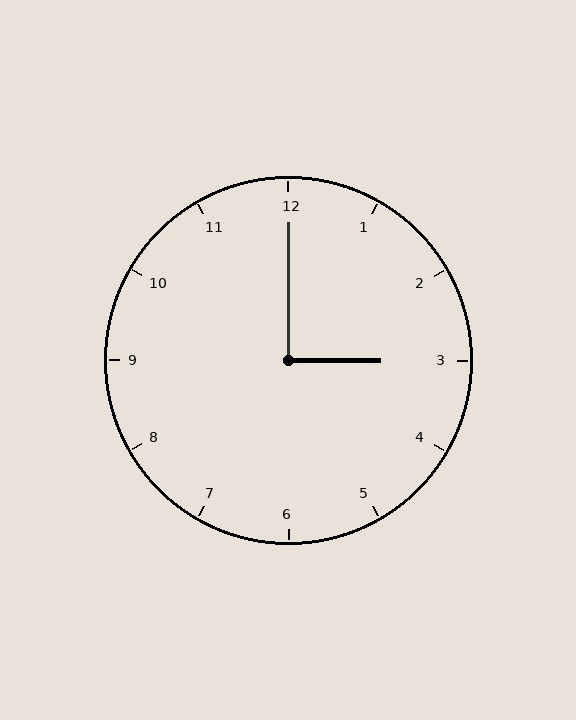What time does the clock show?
3:00.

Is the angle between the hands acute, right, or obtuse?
It is right.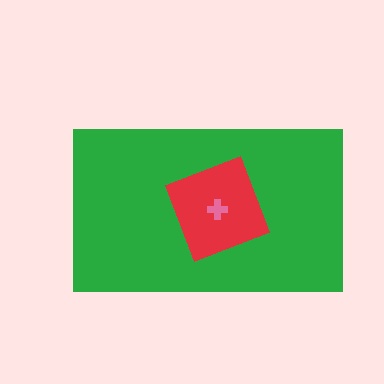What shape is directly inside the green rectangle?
The red square.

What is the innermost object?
The pink cross.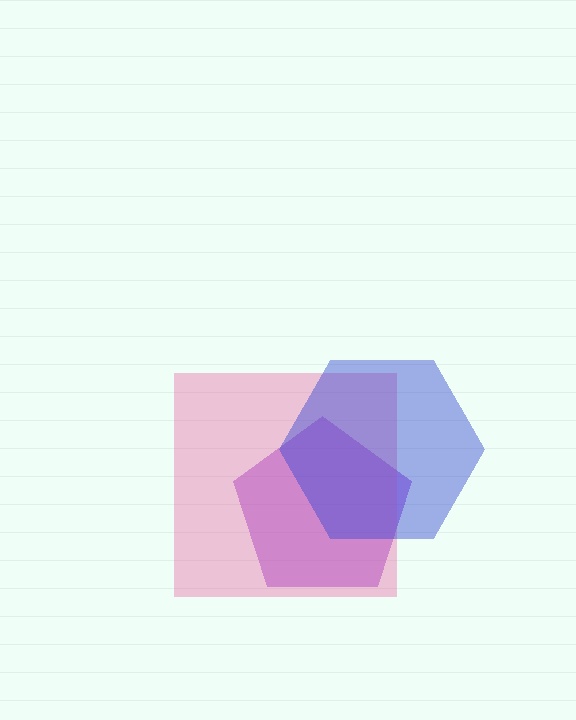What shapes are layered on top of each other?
The layered shapes are: a purple pentagon, a pink square, a blue hexagon.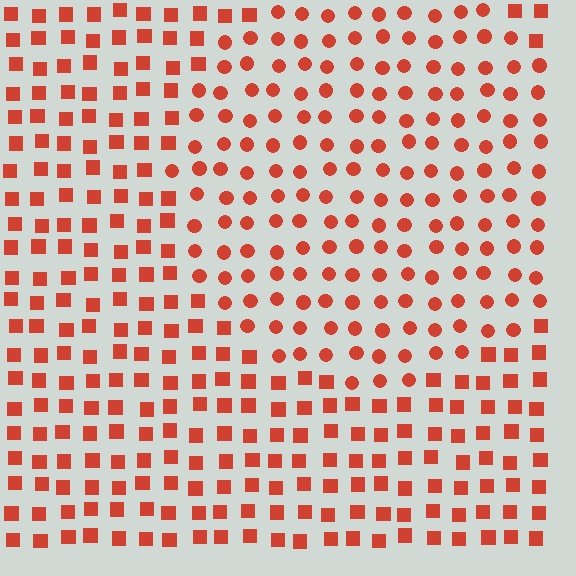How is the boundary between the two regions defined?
The boundary is defined by a change in element shape: circles inside vs. squares outside. All elements share the same color and spacing.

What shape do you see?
I see a circle.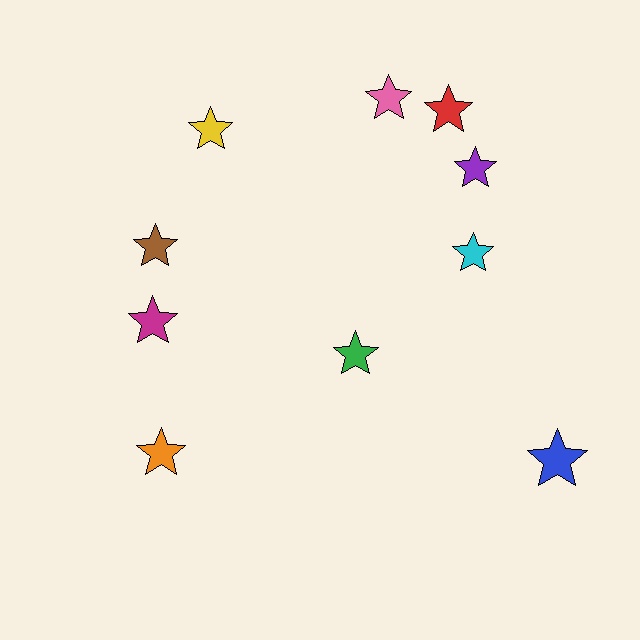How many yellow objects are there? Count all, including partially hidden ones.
There is 1 yellow object.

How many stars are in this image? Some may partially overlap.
There are 10 stars.